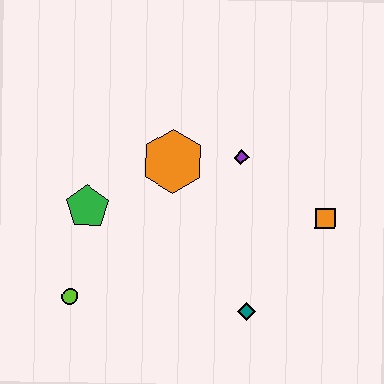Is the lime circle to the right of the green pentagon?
No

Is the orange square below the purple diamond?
Yes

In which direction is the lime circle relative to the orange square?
The lime circle is to the left of the orange square.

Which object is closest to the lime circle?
The green pentagon is closest to the lime circle.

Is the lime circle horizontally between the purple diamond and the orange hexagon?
No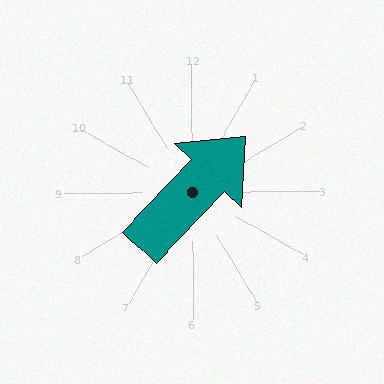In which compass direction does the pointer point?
Northeast.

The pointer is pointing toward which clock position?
Roughly 1 o'clock.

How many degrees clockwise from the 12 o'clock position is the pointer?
Approximately 44 degrees.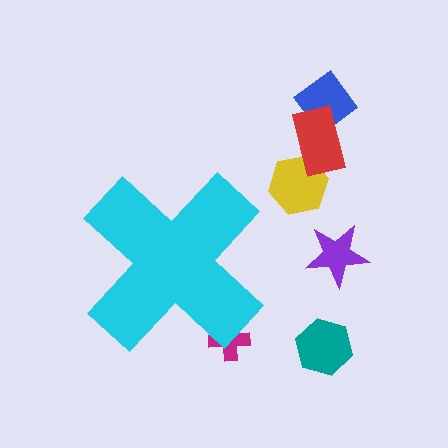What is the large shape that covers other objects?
A cyan cross.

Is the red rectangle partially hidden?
No, the red rectangle is fully visible.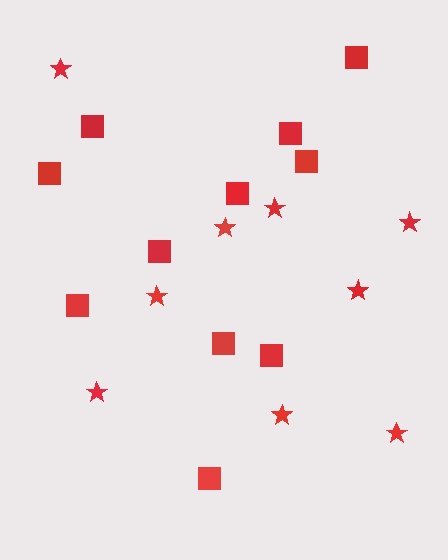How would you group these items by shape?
There are 2 groups: one group of stars (9) and one group of squares (11).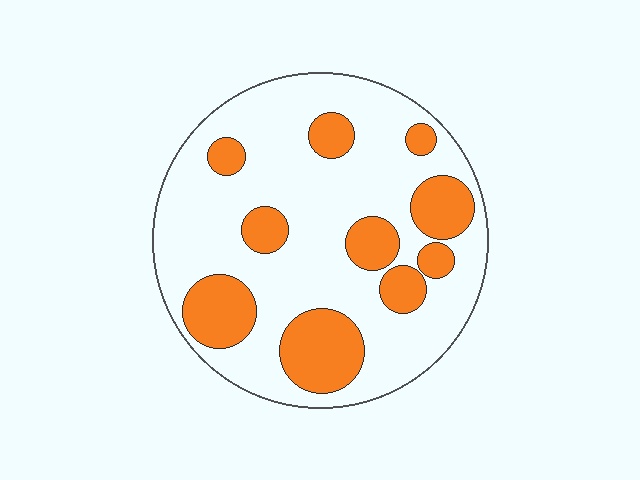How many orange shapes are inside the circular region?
10.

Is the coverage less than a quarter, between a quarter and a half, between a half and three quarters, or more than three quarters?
Between a quarter and a half.